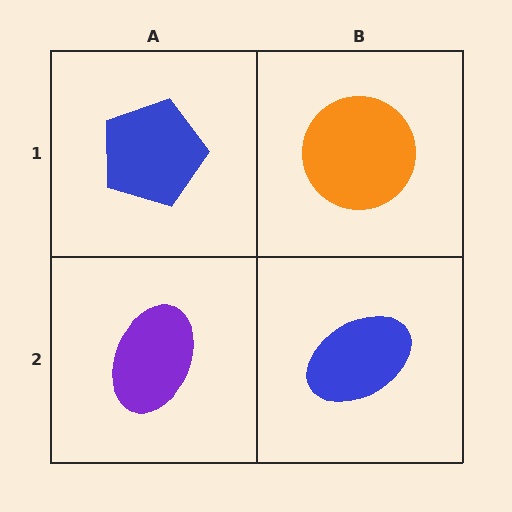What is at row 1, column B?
An orange circle.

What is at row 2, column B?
A blue ellipse.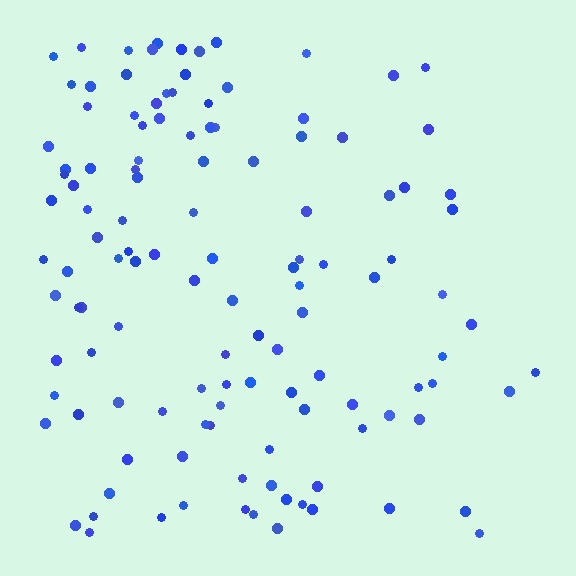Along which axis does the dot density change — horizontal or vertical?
Horizontal.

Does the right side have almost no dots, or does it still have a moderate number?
Still a moderate number, just noticeably fewer than the left.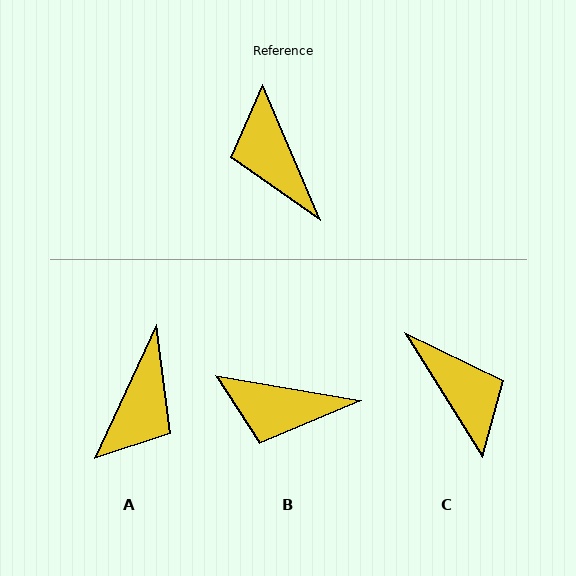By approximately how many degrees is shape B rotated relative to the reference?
Approximately 57 degrees counter-clockwise.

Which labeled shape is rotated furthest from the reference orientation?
C, about 171 degrees away.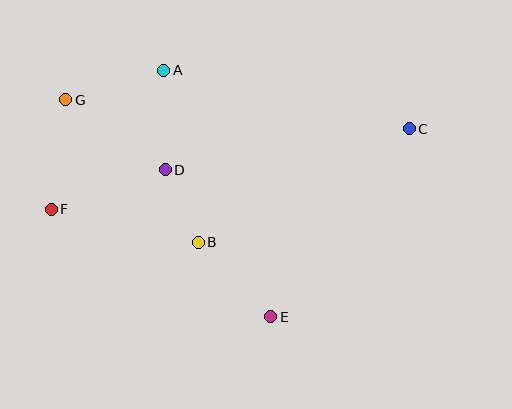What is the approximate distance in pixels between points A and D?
The distance between A and D is approximately 100 pixels.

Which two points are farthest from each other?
Points C and F are farthest from each other.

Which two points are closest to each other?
Points B and D are closest to each other.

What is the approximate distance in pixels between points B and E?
The distance between B and E is approximately 104 pixels.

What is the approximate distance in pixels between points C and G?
The distance between C and G is approximately 345 pixels.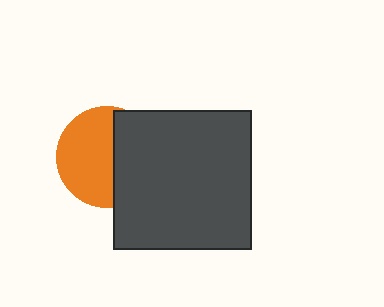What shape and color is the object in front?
The object in front is a dark gray square.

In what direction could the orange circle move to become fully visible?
The orange circle could move left. That would shift it out from behind the dark gray square entirely.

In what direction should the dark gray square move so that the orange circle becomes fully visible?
The dark gray square should move right. That is the shortest direction to clear the overlap and leave the orange circle fully visible.